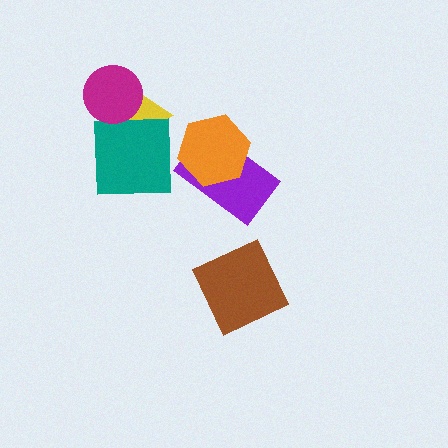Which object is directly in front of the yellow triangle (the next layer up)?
The teal square is directly in front of the yellow triangle.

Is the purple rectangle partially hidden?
Yes, it is partially covered by another shape.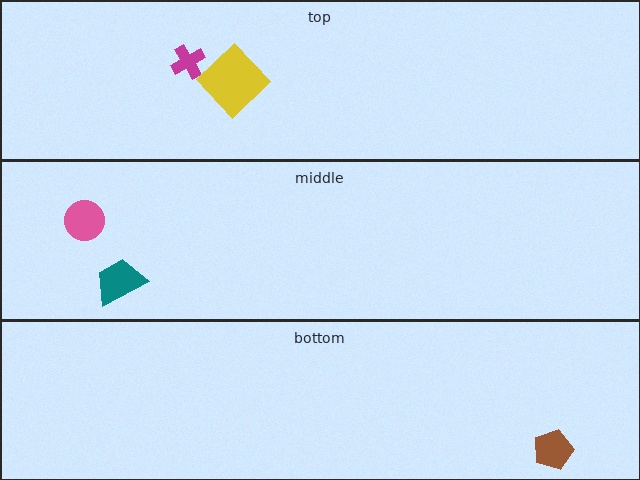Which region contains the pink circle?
The middle region.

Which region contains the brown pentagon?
The bottom region.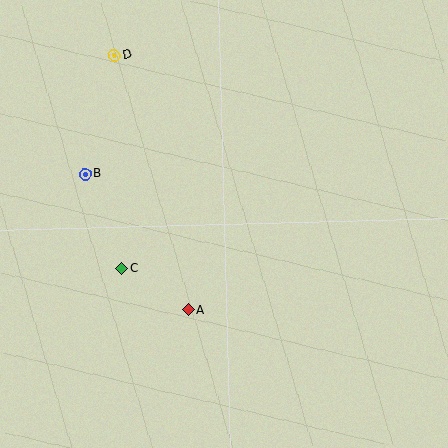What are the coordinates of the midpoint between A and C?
The midpoint between A and C is at (155, 289).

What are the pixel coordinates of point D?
Point D is at (114, 55).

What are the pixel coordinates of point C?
Point C is at (122, 268).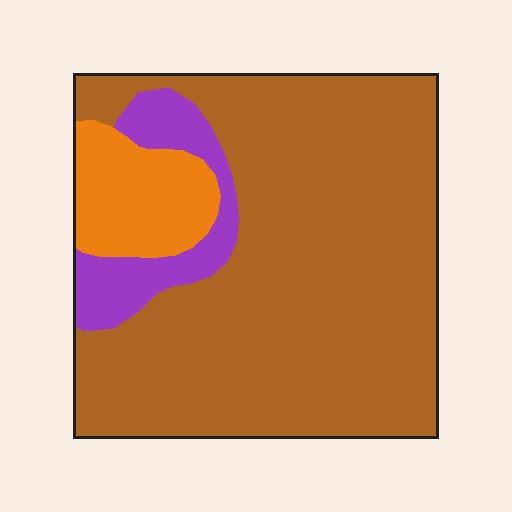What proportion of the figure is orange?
Orange covers 12% of the figure.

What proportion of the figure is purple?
Purple takes up about one tenth (1/10) of the figure.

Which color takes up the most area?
Brown, at roughly 75%.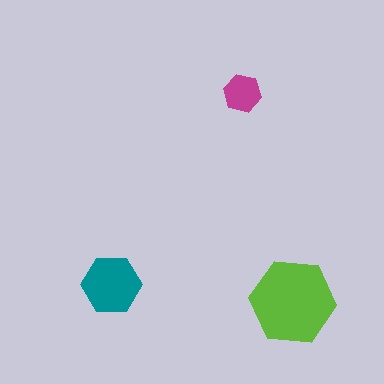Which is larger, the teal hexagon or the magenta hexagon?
The teal one.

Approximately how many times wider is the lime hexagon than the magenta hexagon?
About 2 times wider.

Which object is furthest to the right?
The lime hexagon is rightmost.